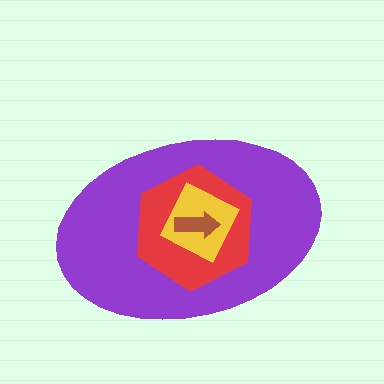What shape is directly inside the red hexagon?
The yellow diamond.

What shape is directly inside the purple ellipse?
The red hexagon.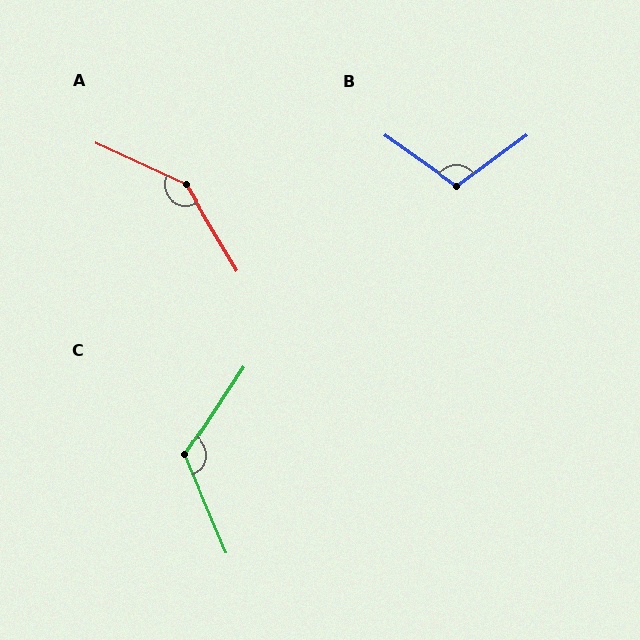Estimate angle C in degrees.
Approximately 123 degrees.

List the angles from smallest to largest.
B (109°), C (123°), A (145°).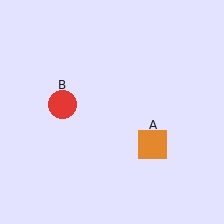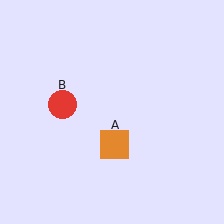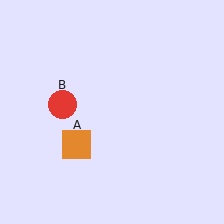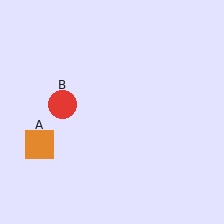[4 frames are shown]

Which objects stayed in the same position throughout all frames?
Red circle (object B) remained stationary.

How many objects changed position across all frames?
1 object changed position: orange square (object A).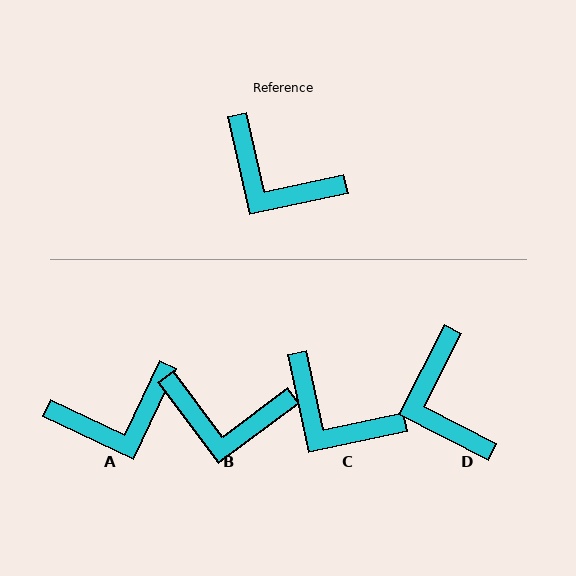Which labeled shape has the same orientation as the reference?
C.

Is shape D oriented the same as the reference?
No, it is off by about 40 degrees.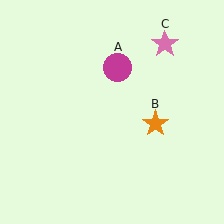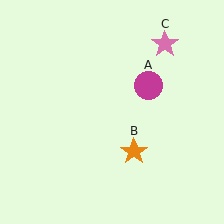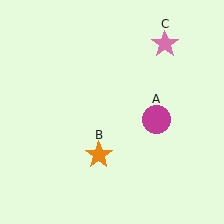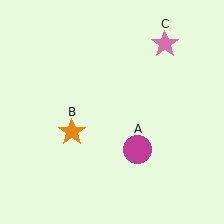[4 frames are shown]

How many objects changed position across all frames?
2 objects changed position: magenta circle (object A), orange star (object B).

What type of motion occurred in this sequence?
The magenta circle (object A), orange star (object B) rotated clockwise around the center of the scene.